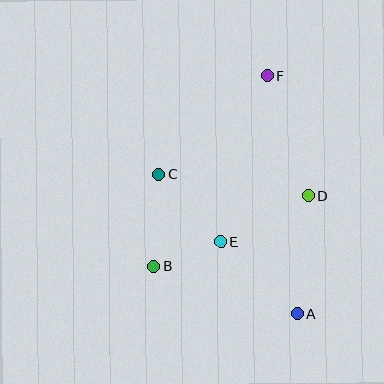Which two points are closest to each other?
Points B and E are closest to each other.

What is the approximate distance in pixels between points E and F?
The distance between E and F is approximately 172 pixels.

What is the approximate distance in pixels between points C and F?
The distance between C and F is approximately 147 pixels.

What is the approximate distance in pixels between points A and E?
The distance between A and E is approximately 105 pixels.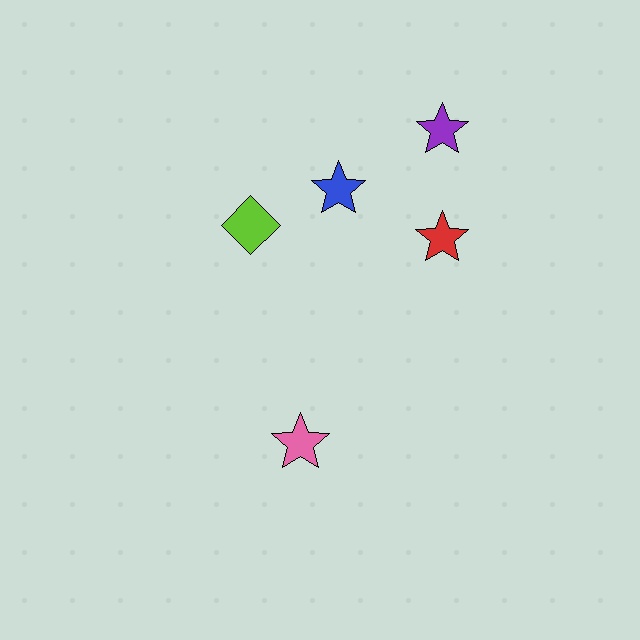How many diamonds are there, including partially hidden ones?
There is 1 diamond.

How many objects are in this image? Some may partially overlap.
There are 5 objects.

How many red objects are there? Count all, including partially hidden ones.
There is 1 red object.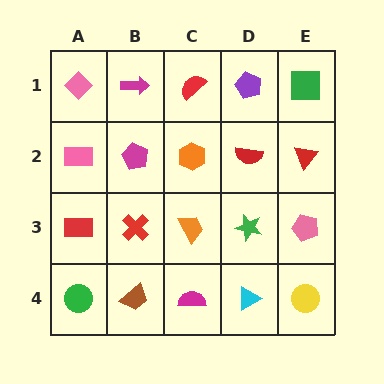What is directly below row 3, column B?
A brown trapezoid.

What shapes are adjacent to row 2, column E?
A green square (row 1, column E), a pink pentagon (row 3, column E), a red semicircle (row 2, column D).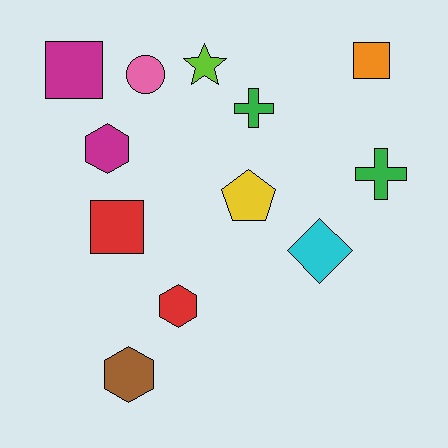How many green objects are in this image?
There are 2 green objects.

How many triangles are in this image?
There are no triangles.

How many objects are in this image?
There are 12 objects.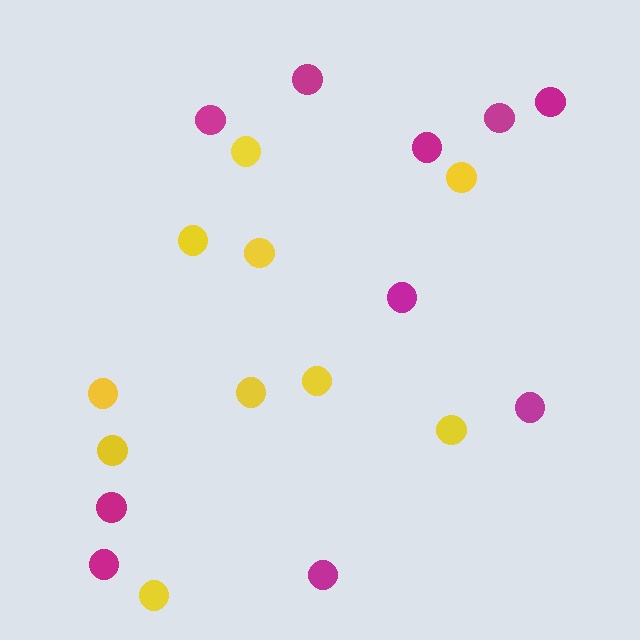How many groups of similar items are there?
There are 2 groups: one group of yellow circles (10) and one group of magenta circles (10).